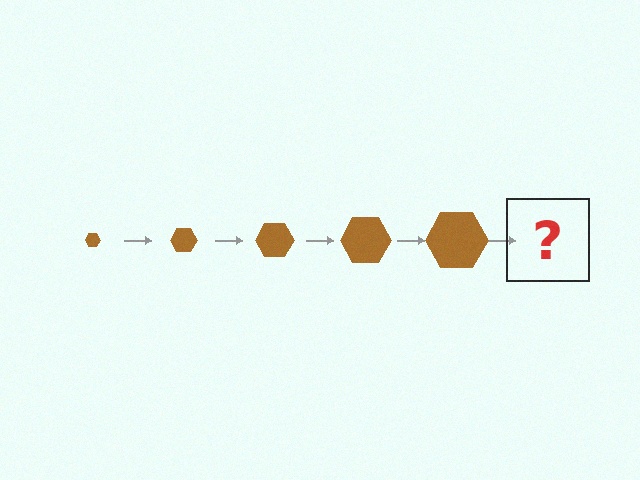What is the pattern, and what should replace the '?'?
The pattern is that the hexagon gets progressively larger each step. The '?' should be a brown hexagon, larger than the previous one.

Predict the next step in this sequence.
The next step is a brown hexagon, larger than the previous one.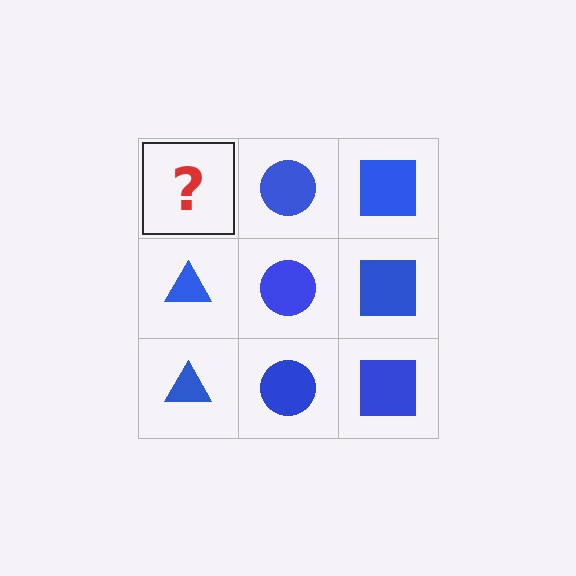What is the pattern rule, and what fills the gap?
The rule is that each column has a consistent shape. The gap should be filled with a blue triangle.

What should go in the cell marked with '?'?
The missing cell should contain a blue triangle.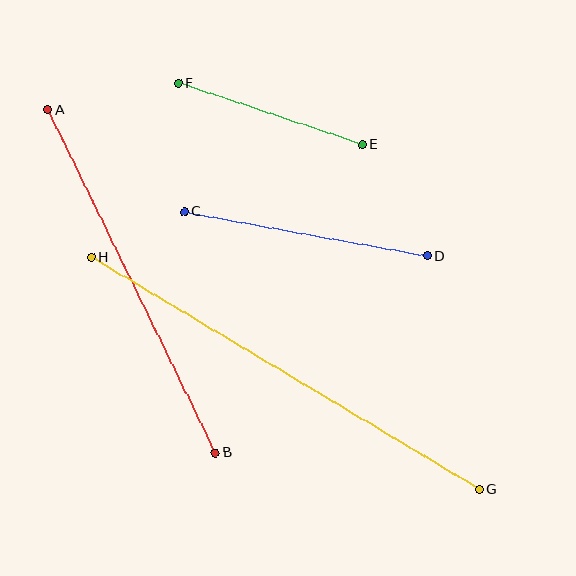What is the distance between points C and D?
The distance is approximately 247 pixels.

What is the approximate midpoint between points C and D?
The midpoint is at approximately (306, 234) pixels.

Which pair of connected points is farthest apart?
Points G and H are farthest apart.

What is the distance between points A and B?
The distance is approximately 382 pixels.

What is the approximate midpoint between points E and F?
The midpoint is at approximately (270, 114) pixels.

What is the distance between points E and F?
The distance is approximately 194 pixels.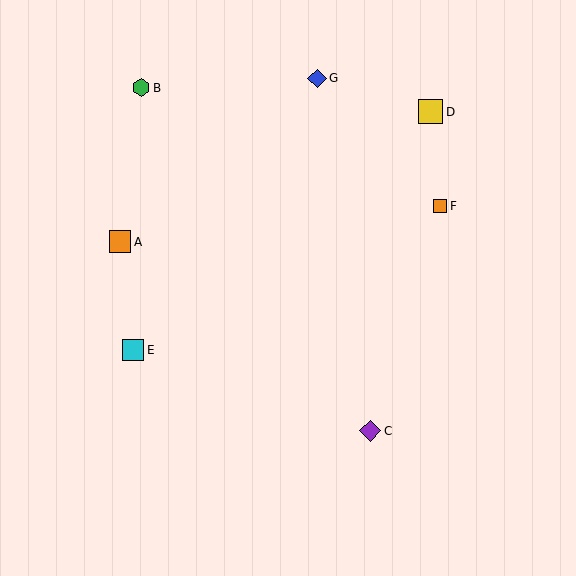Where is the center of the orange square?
The center of the orange square is at (440, 206).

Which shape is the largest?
The yellow square (labeled D) is the largest.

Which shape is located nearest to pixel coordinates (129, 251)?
The orange square (labeled A) at (120, 242) is nearest to that location.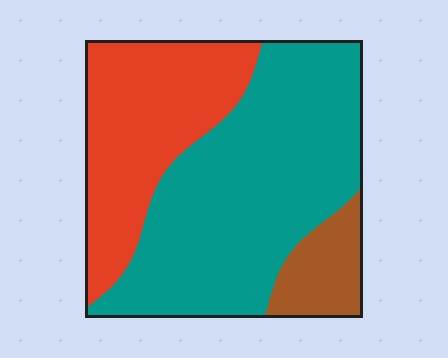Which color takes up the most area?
Teal, at roughly 55%.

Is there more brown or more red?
Red.